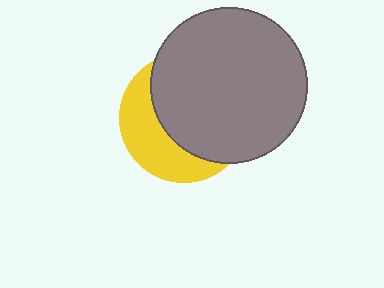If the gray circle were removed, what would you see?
You would see the complete yellow circle.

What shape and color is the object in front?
The object in front is a gray circle.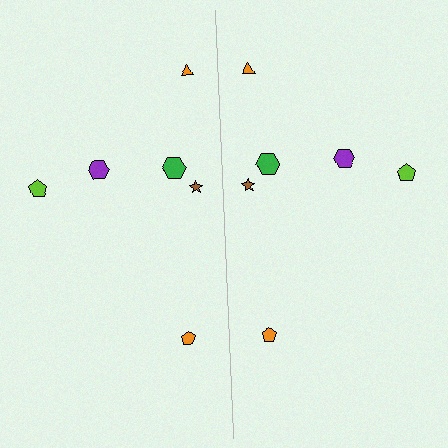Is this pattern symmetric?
Yes, this pattern has bilateral (reflection) symmetry.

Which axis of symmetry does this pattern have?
The pattern has a vertical axis of symmetry running through the center of the image.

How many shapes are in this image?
There are 12 shapes in this image.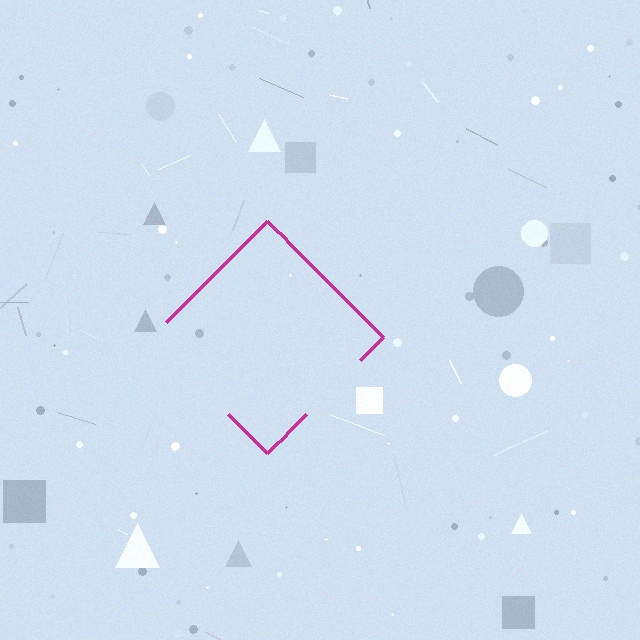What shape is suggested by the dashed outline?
The dashed outline suggests a diamond.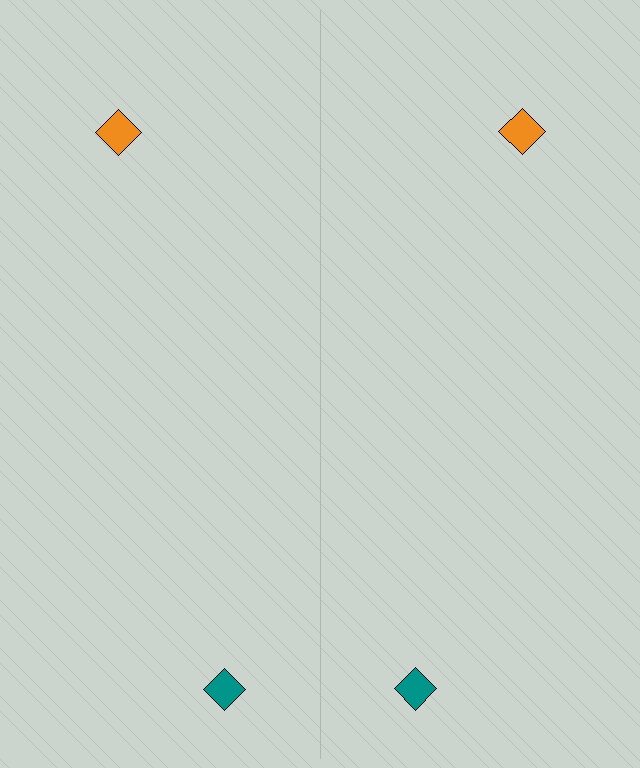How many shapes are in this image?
There are 4 shapes in this image.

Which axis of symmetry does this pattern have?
The pattern has a vertical axis of symmetry running through the center of the image.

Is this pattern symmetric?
Yes, this pattern has bilateral (reflection) symmetry.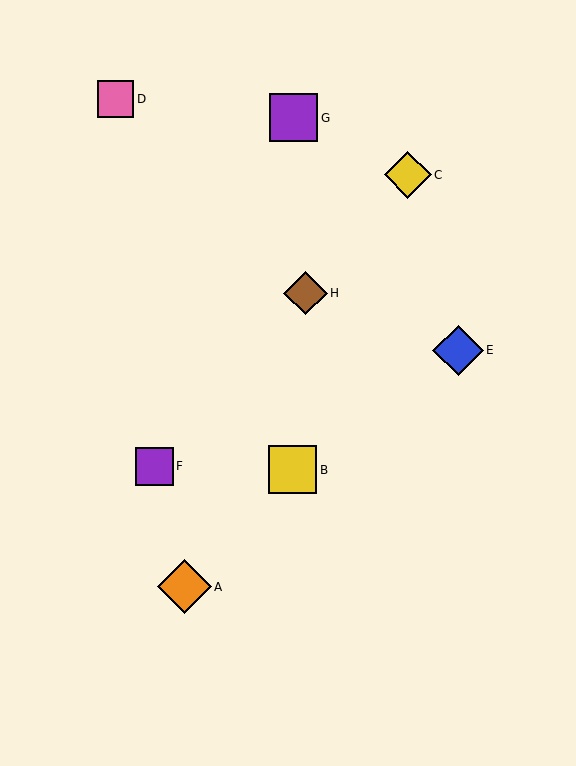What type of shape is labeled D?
Shape D is a pink square.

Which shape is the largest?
The orange diamond (labeled A) is the largest.